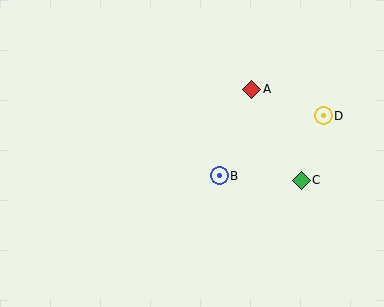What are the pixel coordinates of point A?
Point A is at (252, 90).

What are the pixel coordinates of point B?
Point B is at (219, 176).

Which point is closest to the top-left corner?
Point A is closest to the top-left corner.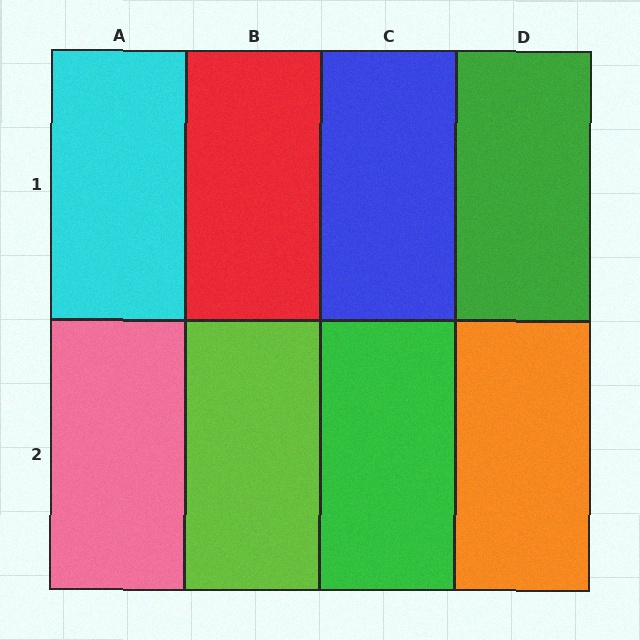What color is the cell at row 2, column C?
Green.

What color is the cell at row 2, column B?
Lime.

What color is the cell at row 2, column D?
Orange.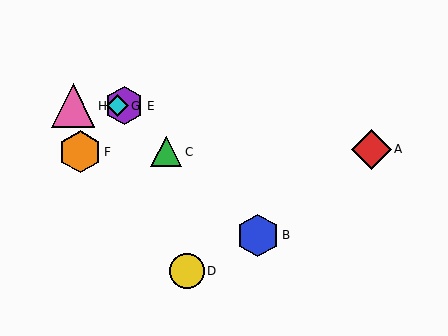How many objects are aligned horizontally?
3 objects (E, G, H) are aligned horizontally.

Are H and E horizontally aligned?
Yes, both are at y≈106.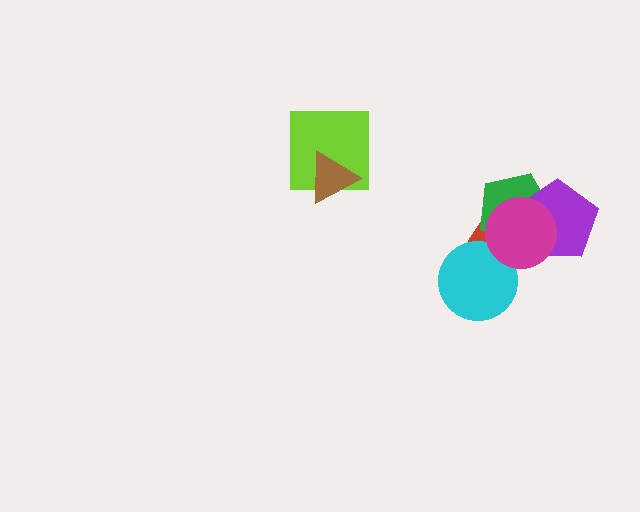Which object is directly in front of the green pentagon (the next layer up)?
The purple pentagon is directly in front of the green pentagon.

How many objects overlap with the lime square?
1 object overlaps with the lime square.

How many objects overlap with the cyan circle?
2 objects overlap with the cyan circle.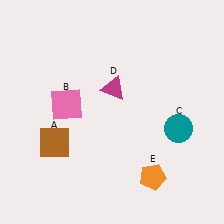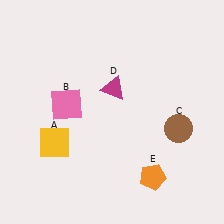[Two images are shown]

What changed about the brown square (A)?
In Image 1, A is brown. In Image 2, it changed to yellow.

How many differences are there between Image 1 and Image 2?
There are 2 differences between the two images.